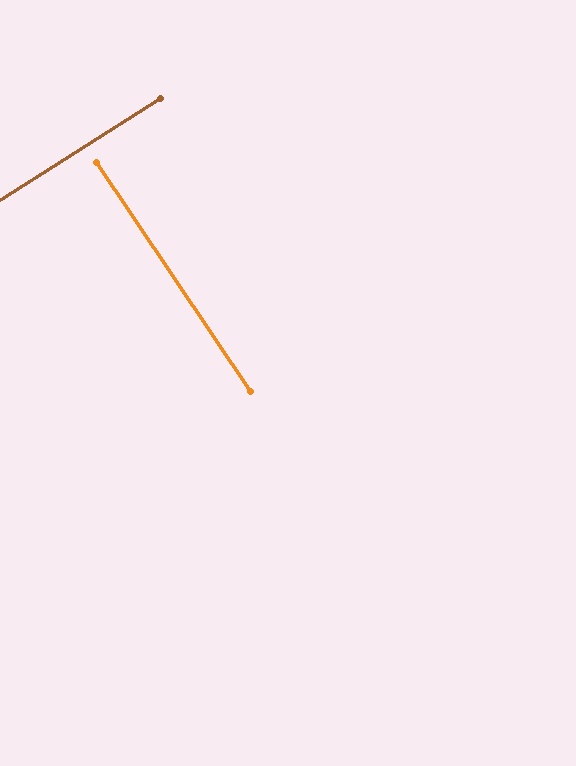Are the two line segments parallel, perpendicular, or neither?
Perpendicular — they meet at approximately 88°.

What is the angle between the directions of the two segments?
Approximately 88 degrees.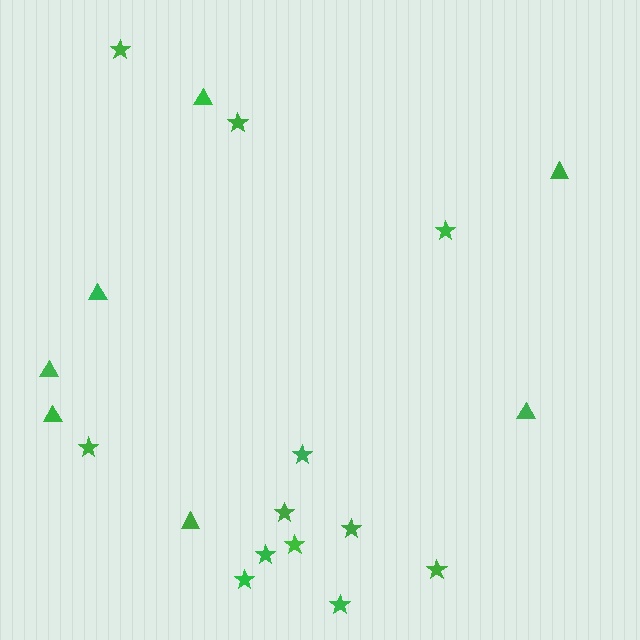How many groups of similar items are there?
There are 2 groups: one group of triangles (7) and one group of stars (12).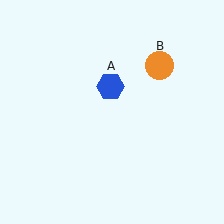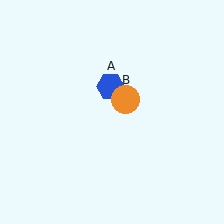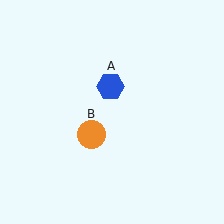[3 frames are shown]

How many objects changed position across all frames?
1 object changed position: orange circle (object B).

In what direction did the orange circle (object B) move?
The orange circle (object B) moved down and to the left.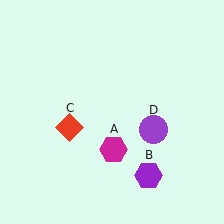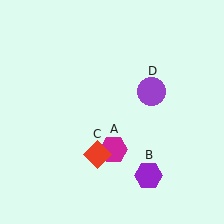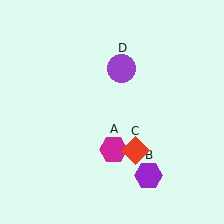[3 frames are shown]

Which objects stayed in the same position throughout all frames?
Magenta hexagon (object A) and purple hexagon (object B) remained stationary.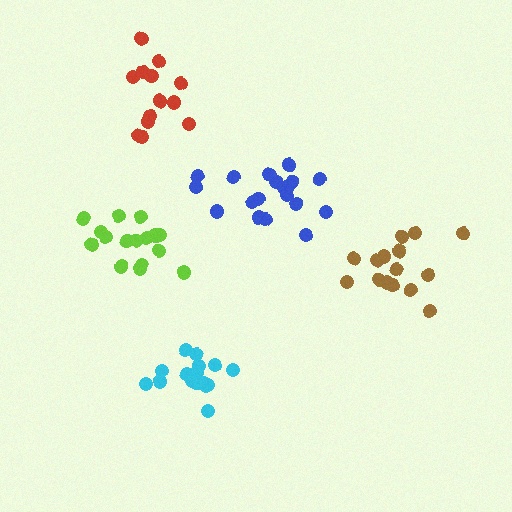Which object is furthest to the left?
The lime cluster is leftmost.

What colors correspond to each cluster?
The clusters are colored: red, cyan, brown, lime, blue.